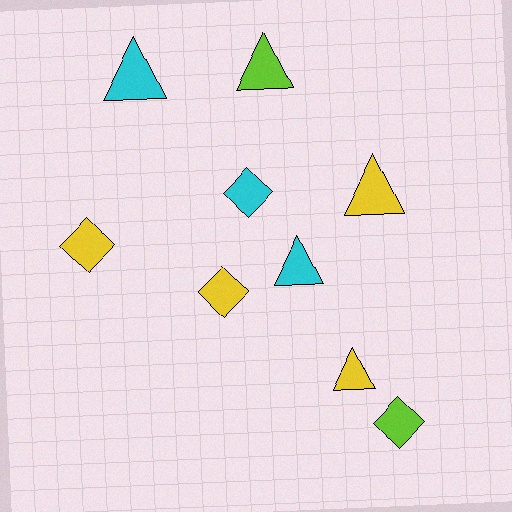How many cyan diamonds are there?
There is 1 cyan diamond.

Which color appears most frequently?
Yellow, with 4 objects.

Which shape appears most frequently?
Triangle, with 5 objects.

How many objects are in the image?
There are 9 objects.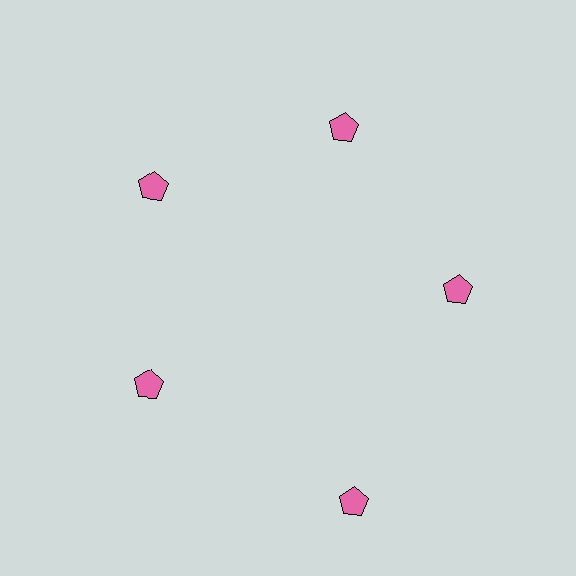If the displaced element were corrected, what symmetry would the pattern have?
It would have 5-fold rotational symmetry — the pattern would map onto itself every 72 degrees.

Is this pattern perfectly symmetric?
No. The 5 pink pentagons are arranged in a ring, but one element near the 5 o'clock position is pushed outward from the center, breaking the 5-fold rotational symmetry.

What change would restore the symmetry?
The symmetry would be restored by moving it inward, back onto the ring so that all 5 pentagons sit at equal angles and equal distance from the center.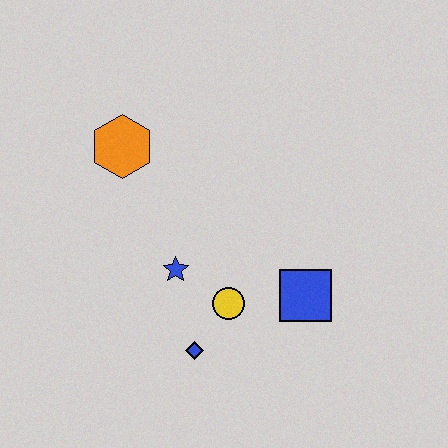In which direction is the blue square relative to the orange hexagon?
The blue square is to the right of the orange hexagon.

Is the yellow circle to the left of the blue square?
Yes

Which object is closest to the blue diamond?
The yellow circle is closest to the blue diamond.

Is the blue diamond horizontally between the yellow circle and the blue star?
Yes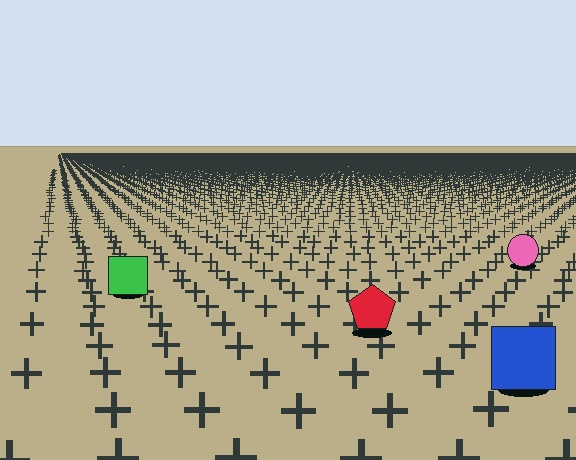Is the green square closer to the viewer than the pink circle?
Yes. The green square is closer — you can tell from the texture gradient: the ground texture is coarser near it.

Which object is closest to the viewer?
The blue square is closest. The texture marks near it are larger and more spread out.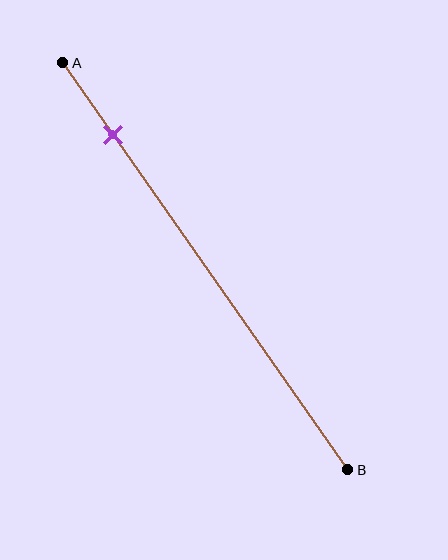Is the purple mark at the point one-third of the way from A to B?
No, the mark is at about 20% from A, not at the 33% one-third point.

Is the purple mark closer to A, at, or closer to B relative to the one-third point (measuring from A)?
The purple mark is closer to point A than the one-third point of segment AB.